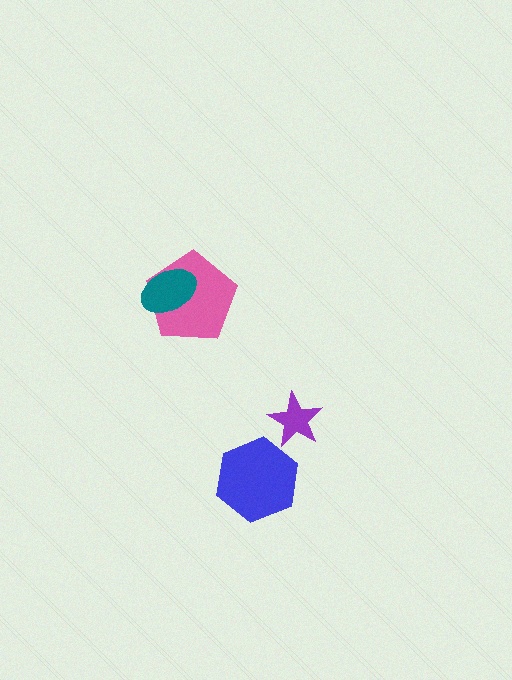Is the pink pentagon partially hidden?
Yes, it is partially covered by another shape.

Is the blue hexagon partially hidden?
No, no other shape covers it.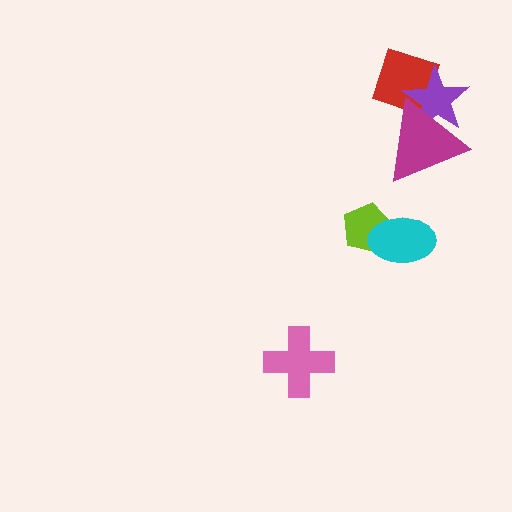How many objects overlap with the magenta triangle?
2 objects overlap with the magenta triangle.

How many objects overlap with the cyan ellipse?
1 object overlaps with the cyan ellipse.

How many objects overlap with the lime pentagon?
1 object overlaps with the lime pentagon.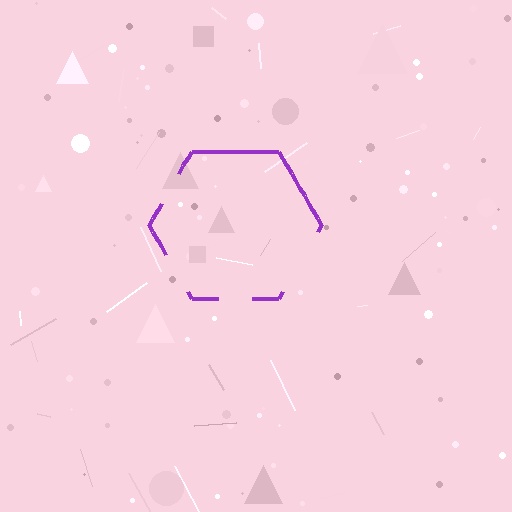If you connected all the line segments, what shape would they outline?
They would outline a hexagon.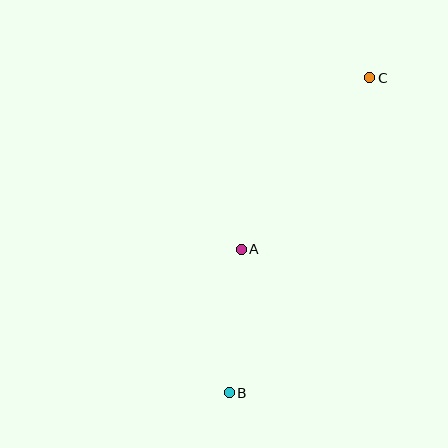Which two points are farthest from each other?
Points B and C are farthest from each other.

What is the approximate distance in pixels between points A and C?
The distance between A and C is approximately 214 pixels.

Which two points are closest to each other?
Points A and B are closest to each other.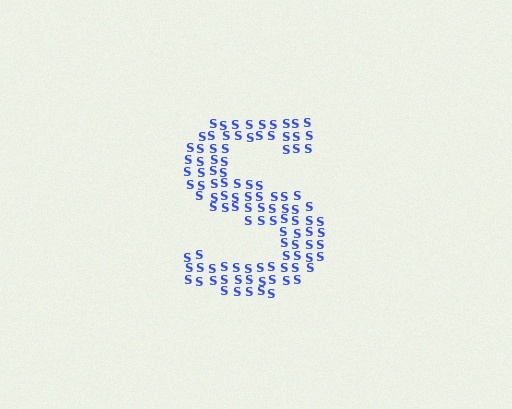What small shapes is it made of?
It is made of small letter S's.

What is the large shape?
The large shape is the letter S.